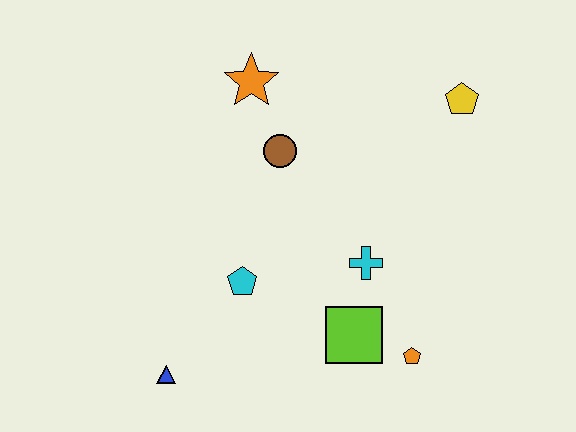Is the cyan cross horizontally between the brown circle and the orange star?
No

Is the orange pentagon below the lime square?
Yes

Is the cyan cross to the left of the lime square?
No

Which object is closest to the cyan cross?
The lime square is closest to the cyan cross.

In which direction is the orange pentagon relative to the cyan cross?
The orange pentagon is below the cyan cross.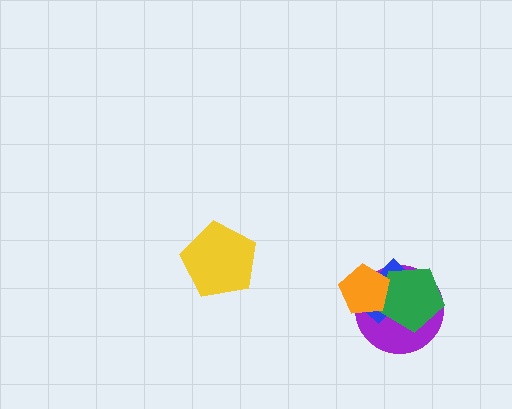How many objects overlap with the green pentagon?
3 objects overlap with the green pentagon.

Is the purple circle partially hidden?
Yes, it is partially covered by another shape.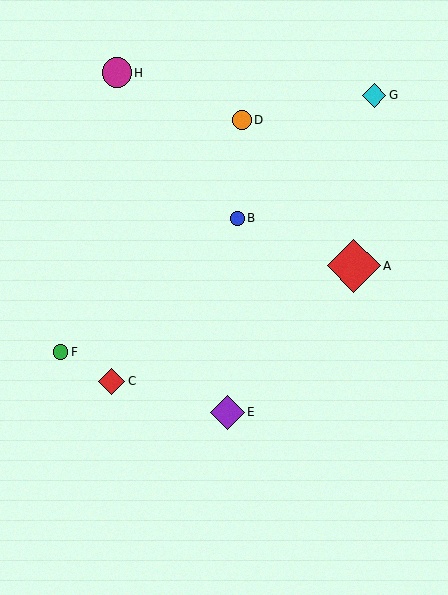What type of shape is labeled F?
Shape F is a green circle.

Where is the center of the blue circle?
The center of the blue circle is at (237, 218).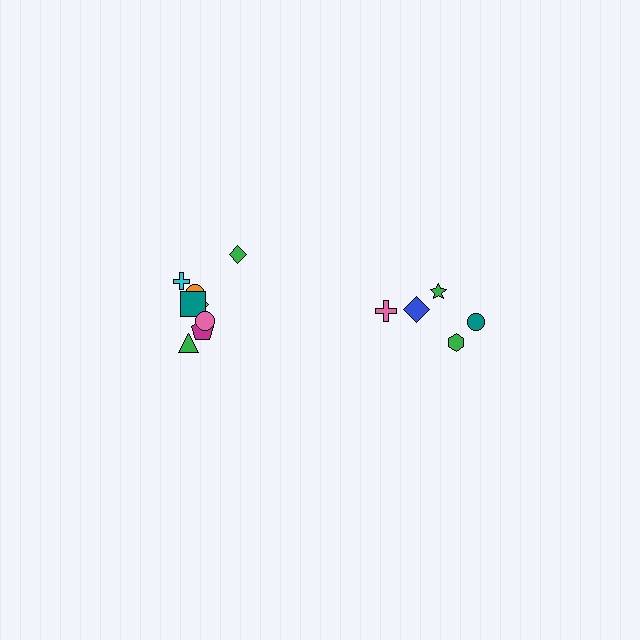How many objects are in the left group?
There are 8 objects.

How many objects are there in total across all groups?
There are 13 objects.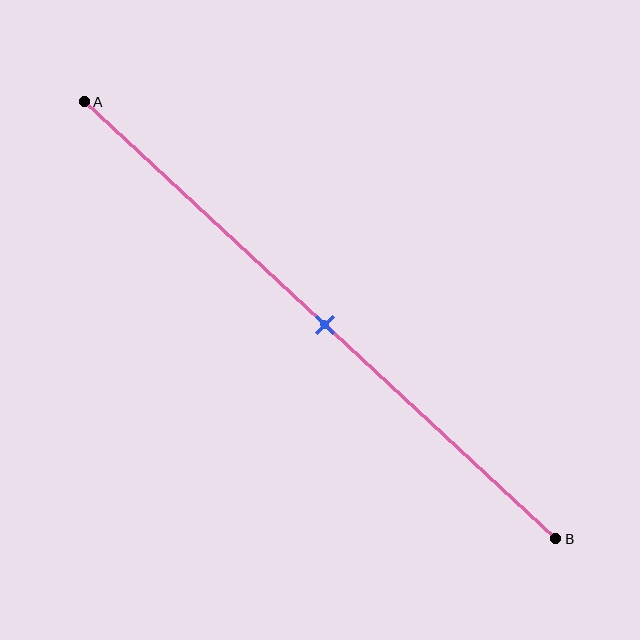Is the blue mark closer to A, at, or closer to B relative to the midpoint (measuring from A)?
The blue mark is approximately at the midpoint of segment AB.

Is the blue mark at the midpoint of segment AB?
Yes, the mark is approximately at the midpoint.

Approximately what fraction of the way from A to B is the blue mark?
The blue mark is approximately 50% of the way from A to B.